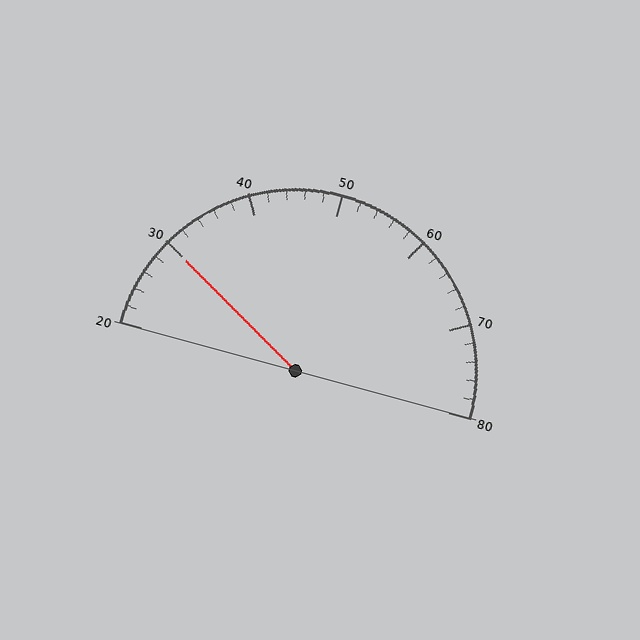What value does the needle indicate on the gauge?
The needle indicates approximately 30.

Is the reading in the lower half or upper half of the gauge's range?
The reading is in the lower half of the range (20 to 80).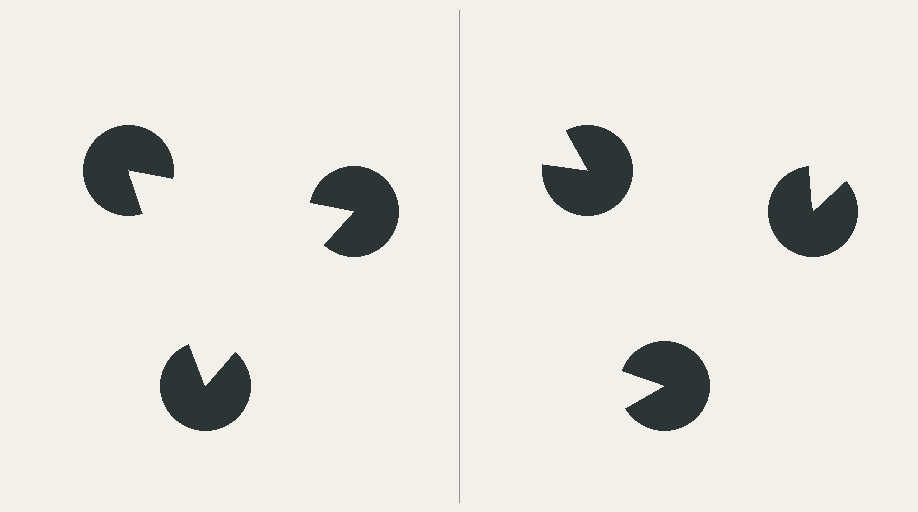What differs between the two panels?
The pac-man discs are positioned identically on both sides; only the wedge orientations differ. On the left they align to a triangle; on the right they are misaligned.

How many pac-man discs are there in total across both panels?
6 — 3 on each side.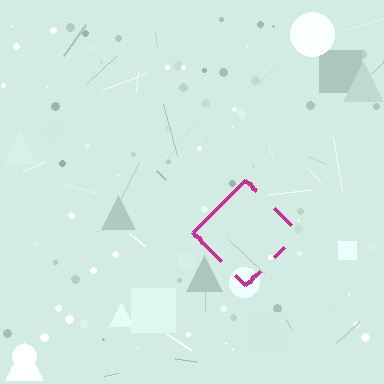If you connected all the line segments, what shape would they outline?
They would outline a diamond.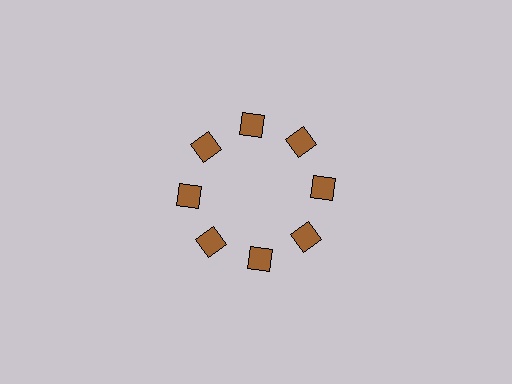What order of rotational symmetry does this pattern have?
This pattern has 8-fold rotational symmetry.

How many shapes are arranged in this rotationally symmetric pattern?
There are 8 shapes, arranged in 8 groups of 1.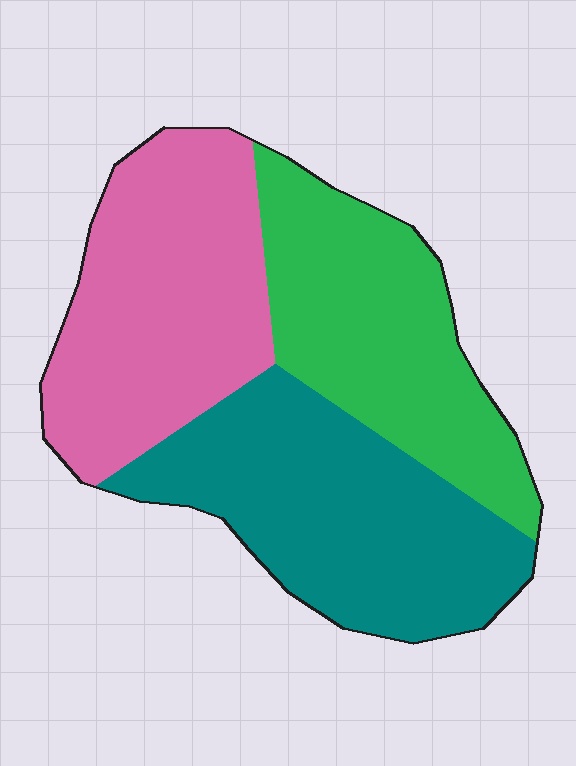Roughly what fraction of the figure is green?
Green covers 30% of the figure.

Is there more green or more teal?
Teal.